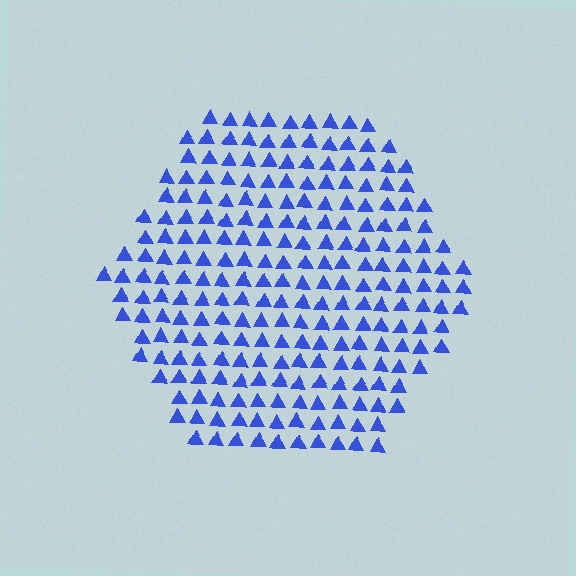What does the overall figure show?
The overall figure shows a hexagon.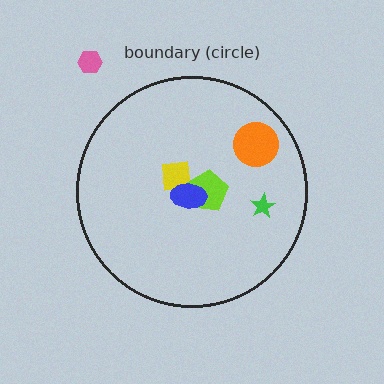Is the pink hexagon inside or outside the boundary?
Outside.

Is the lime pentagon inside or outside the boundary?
Inside.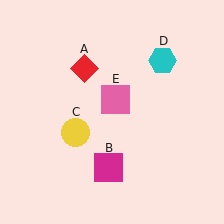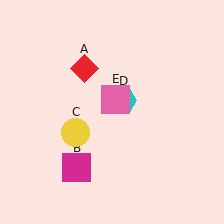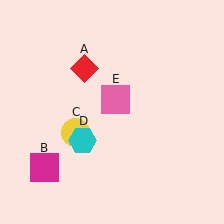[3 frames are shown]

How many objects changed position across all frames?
2 objects changed position: magenta square (object B), cyan hexagon (object D).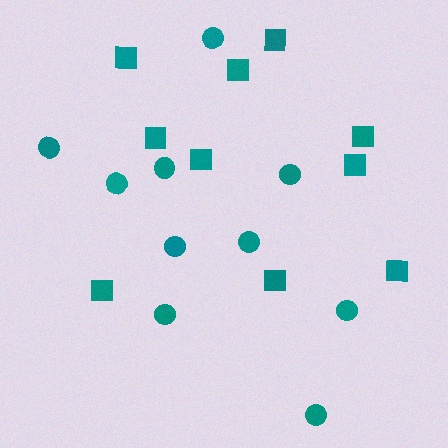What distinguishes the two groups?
There are 2 groups: one group of squares (10) and one group of circles (10).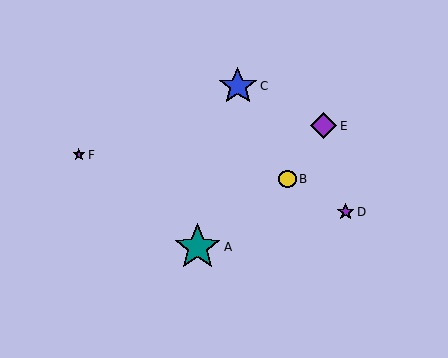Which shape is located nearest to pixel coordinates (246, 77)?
The blue star (labeled C) at (238, 86) is nearest to that location.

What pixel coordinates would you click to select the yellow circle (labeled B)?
Click at (288, 179) to select the yellow circle B.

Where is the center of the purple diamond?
The center of the purple diamond is at (324, 126).